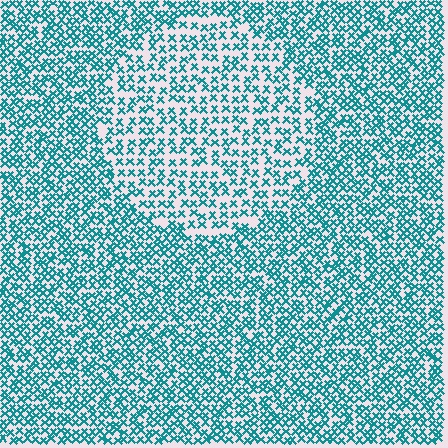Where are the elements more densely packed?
The elements are more densely packed outside the circle boundary.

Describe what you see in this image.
The image contains small teal elements arranged at two different densities. A circle-shaped region is visible where the elements are less densely packed than the surrounding area.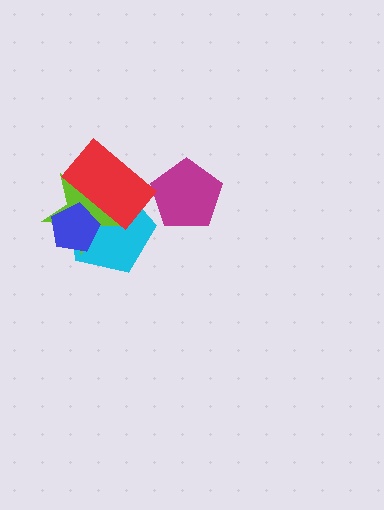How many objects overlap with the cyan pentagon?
3 objects overlap with the cyan pentagon.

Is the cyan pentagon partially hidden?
Yes, it is partially covered by another shape.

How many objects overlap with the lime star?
3 objects overlap with the lime star.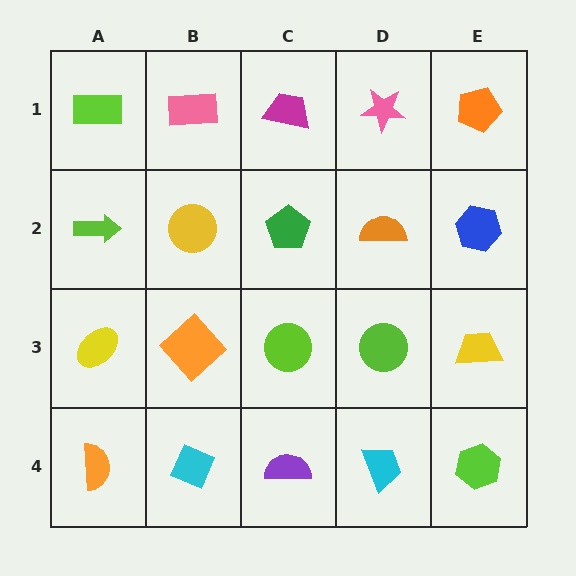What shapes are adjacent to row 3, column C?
A green pentagon (row 2, column C), a purple semicircle (row 4, column C), an orange diamond (row 3, column B), a lime circle (row 3, column D).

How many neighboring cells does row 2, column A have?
3.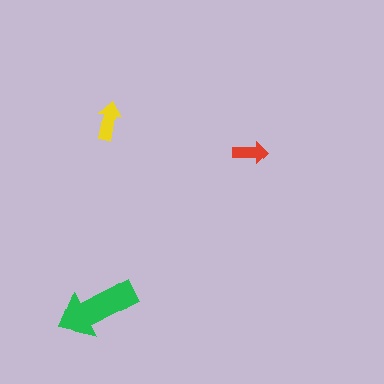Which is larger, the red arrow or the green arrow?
The green one.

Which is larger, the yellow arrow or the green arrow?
The green one.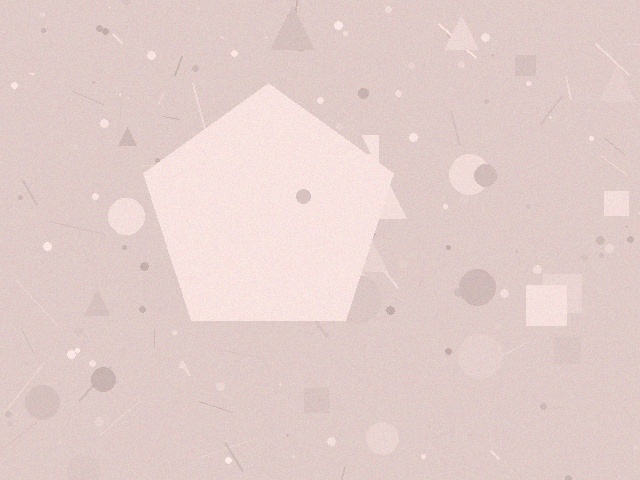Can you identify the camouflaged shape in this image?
The camouflaged shape is a pentagon.